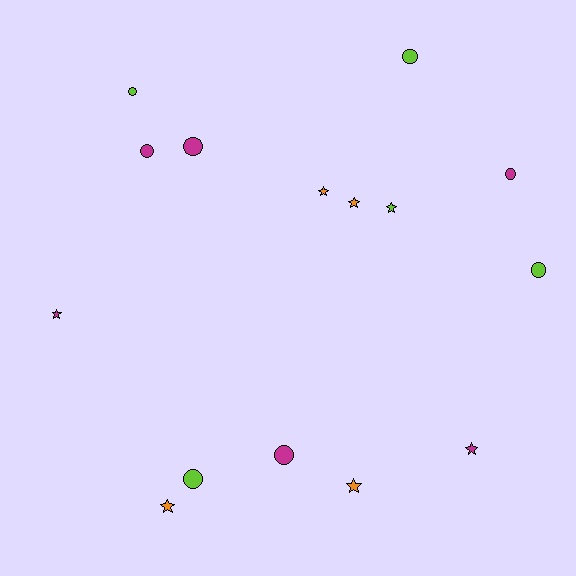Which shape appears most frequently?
Circle, with 8 objects.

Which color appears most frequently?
Magenta, with 6 objects.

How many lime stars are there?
There is 1 lime star.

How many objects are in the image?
There are 15 objects.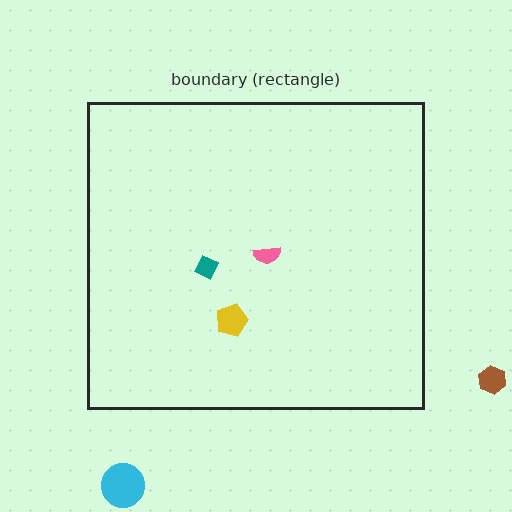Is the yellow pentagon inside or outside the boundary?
Inside.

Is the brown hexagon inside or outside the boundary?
Outside.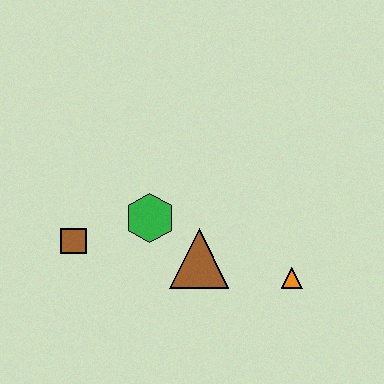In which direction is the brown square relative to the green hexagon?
The brown square is to the left of the green hexagon.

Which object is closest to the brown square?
The green hexagon is closest to the brown square.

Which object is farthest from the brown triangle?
The brown square is farthest from the brown triangle.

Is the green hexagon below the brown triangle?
No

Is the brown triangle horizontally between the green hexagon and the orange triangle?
Yes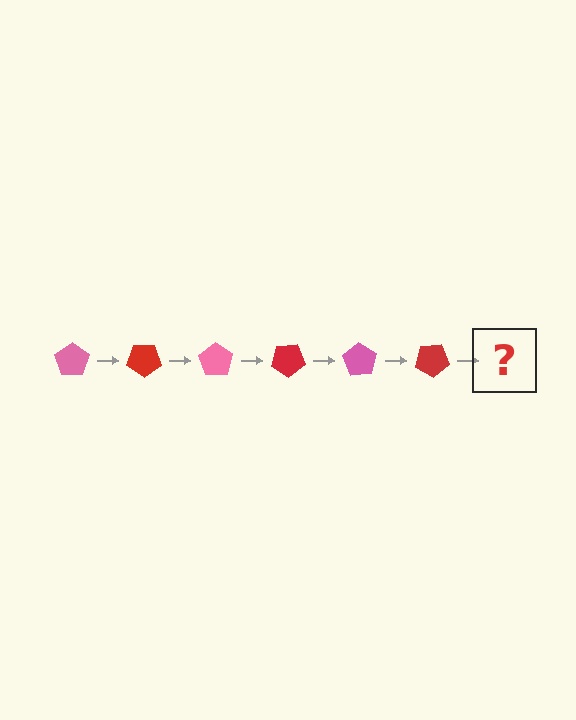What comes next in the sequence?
The next element should be a pink pentagon, rotated 210 degrees from the start.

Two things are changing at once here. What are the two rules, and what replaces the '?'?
The two rules are that it rotates 35 degrees each step and the color cycles through pink and red. The '?' should be a pink pentagon, rotated 210 degrees from the start.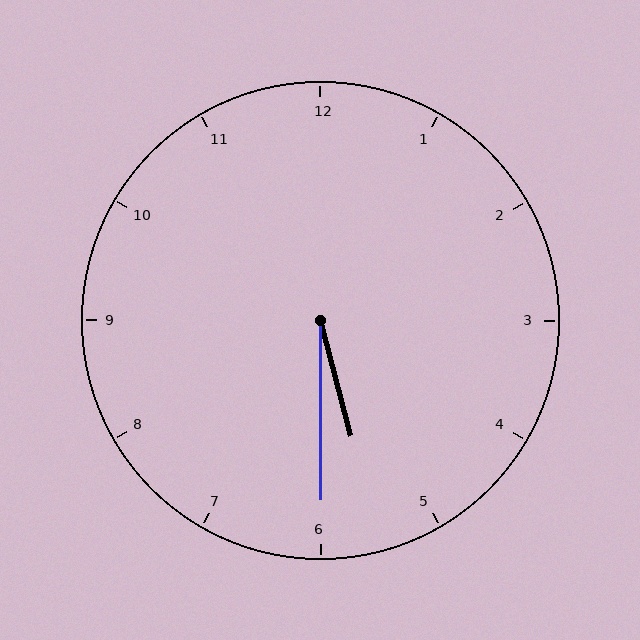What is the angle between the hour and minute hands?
Approximately 15 degrees.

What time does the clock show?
5:30.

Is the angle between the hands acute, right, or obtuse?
It is acute.